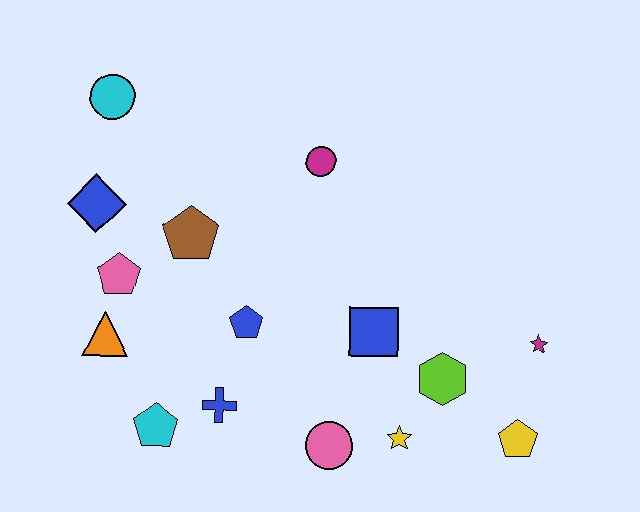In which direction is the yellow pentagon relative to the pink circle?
The yellow pentagon is to the right of the pink circle.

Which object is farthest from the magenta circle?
The yellow pentagon is farthest from the magenta circle.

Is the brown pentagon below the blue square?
No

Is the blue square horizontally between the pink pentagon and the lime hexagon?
Yes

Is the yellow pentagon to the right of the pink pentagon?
Yes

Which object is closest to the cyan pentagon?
The blue cross is closest to the cyan pentagon.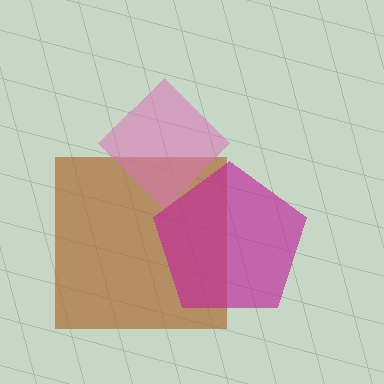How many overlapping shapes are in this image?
There are 3 overlapping shapes in the image.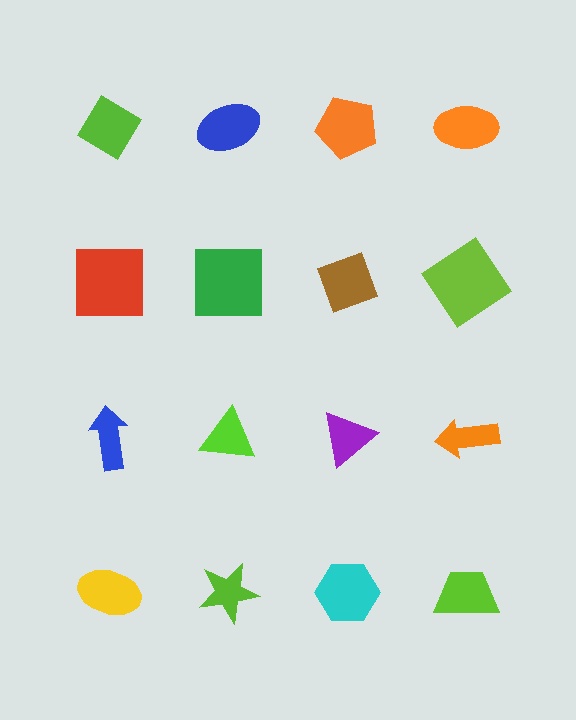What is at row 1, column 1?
A lime diamond.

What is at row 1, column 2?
A blue ellipse.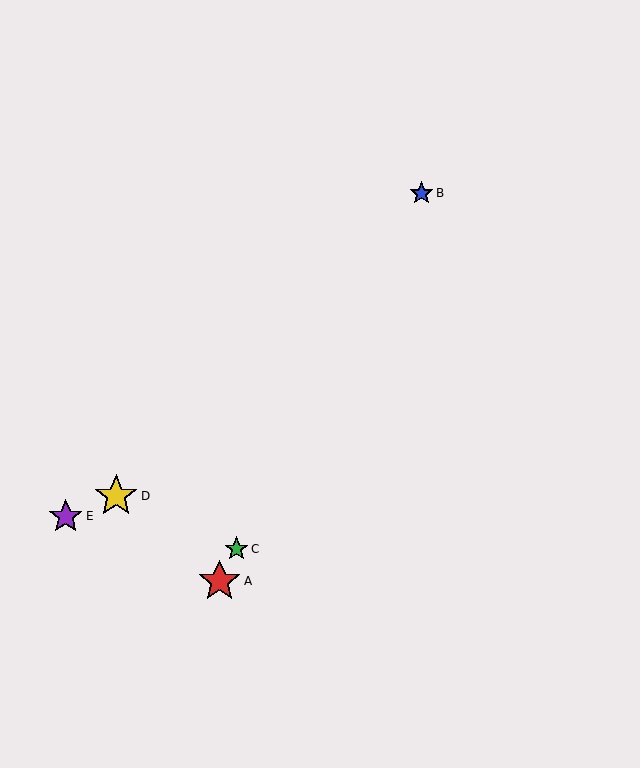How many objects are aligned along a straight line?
3 objects (A, B, C) are aligned along a straight line.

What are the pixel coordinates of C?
Object C is at (236, 549).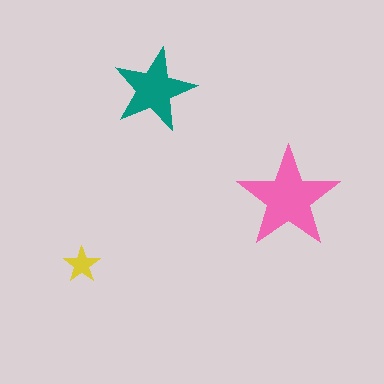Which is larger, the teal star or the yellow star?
The teal one.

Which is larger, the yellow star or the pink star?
The pink one.